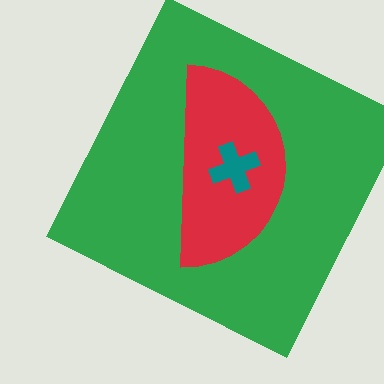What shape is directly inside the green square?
The red semicircle.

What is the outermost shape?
The green square.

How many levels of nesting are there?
3.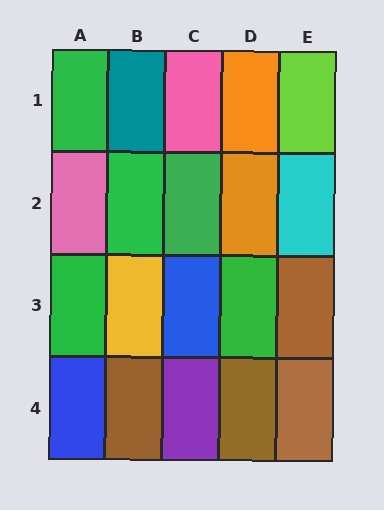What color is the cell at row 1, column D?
Orange.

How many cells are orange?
2 cells are orange.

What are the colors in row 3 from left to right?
Green, yellow, blue, green, brown.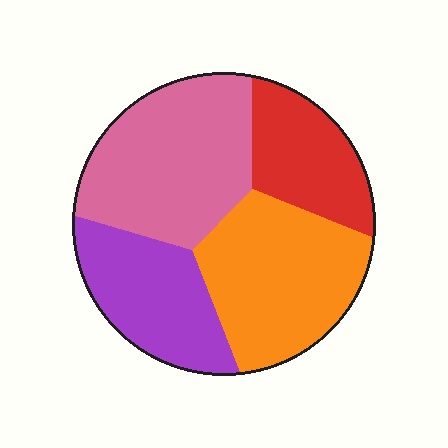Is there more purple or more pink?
Pink.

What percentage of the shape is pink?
Pink takes up between a sixth and a third of the shape.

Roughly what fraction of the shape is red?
Red covers about 15% of the shape.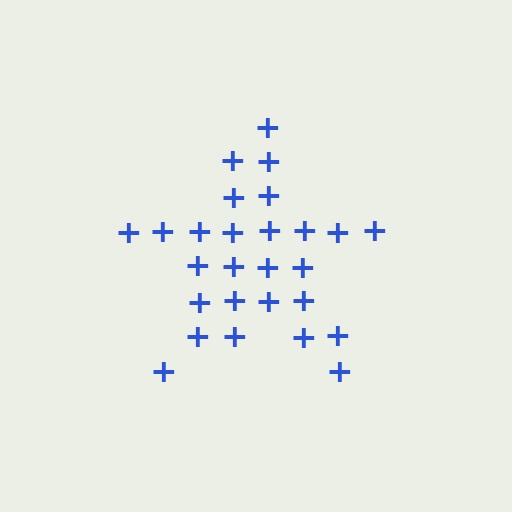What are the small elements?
The small elements are plus signs.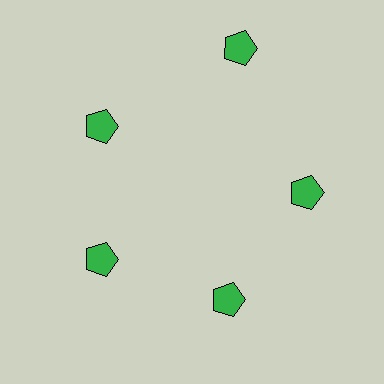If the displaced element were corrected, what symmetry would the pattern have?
It would have 5-fold rotational symmetry — the pattern would map onto itself every 72 degrees.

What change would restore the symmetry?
The symmetry would be restored by moving it inward, back onto the ring so that all 5 pentagons sit at equal angles and equal distance from the center.